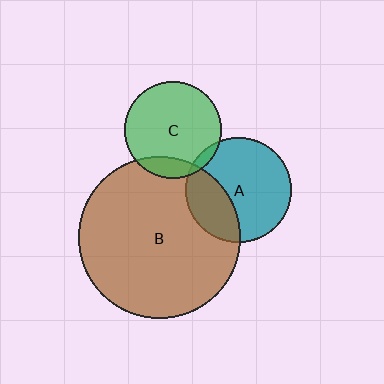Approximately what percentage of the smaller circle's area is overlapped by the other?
Approximately 15%.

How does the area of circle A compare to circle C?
Approximately 1.2 times.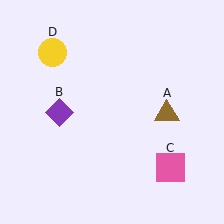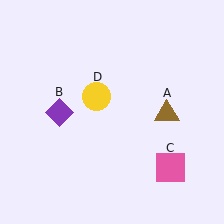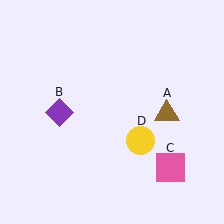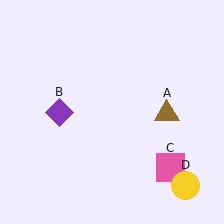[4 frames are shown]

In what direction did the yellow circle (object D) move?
The yellow circle (object D) moved down and to the right.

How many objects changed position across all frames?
1 object changed position: yellow circle (object D).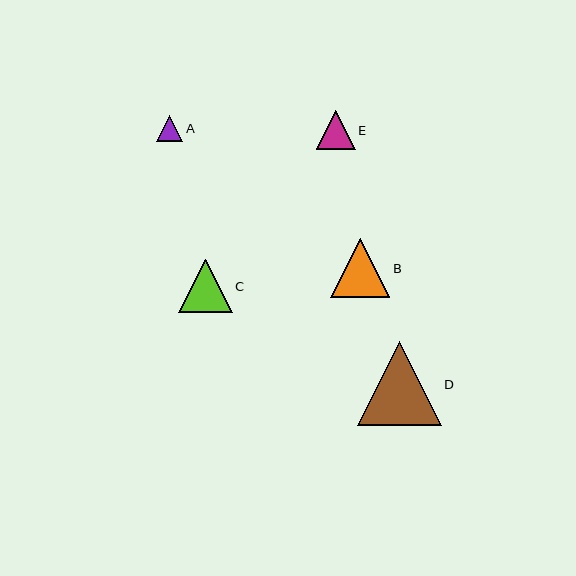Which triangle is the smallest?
Triangle A is the smallest with a size of approximately 26 pixels.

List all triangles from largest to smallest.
From largest to smallest: D, B, C, E, A.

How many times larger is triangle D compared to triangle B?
Triangle D is approximately 1.4 times the size of triangle B.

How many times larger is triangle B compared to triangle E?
Triangle B is approximately 1.5 times the size of triangle E.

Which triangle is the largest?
Triangle D is the largest with a size of approximately 84 pixels.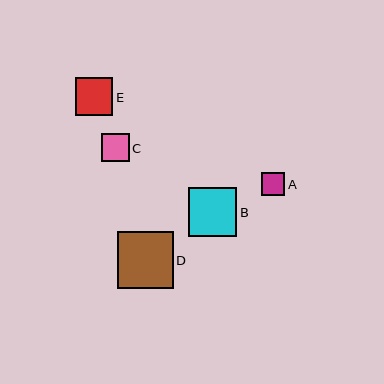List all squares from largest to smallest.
From largest to smallest: D, B, E, C, A.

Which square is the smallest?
Square A is the smallest with a size of approximately 23 pixels.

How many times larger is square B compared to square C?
Square B is approximately 1.8 times the size of square C.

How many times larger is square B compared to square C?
Square B is approximately 1.8 times the size of square C.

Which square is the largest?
Square D is the largest with a size of approximately 56 pixels.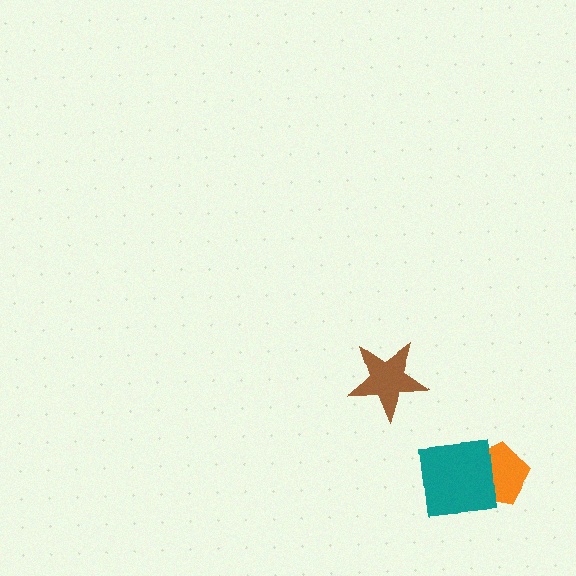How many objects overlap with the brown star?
0 objects overlap with the brown star.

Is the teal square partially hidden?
No, no other shape covers it.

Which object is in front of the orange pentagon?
The teal square is in front of the orange pentagon.